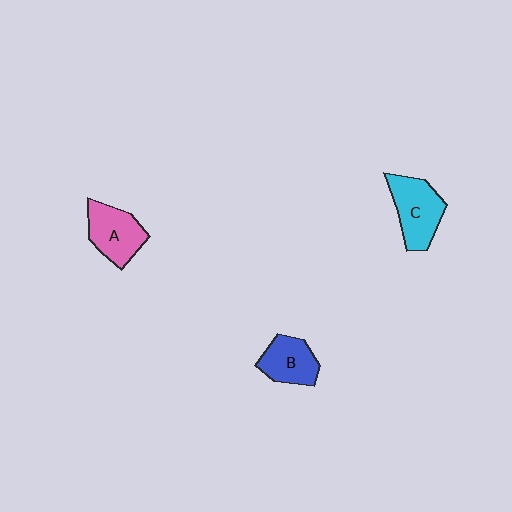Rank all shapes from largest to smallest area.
From largest to smallest: C (cyan), A (pink), B (blue).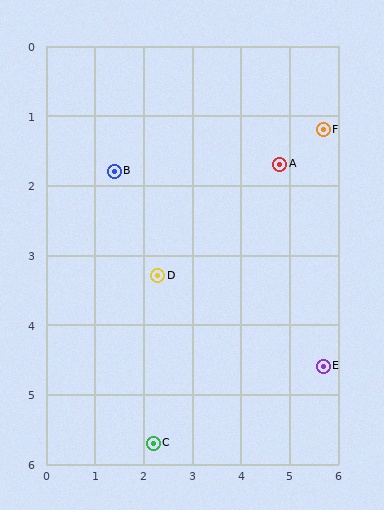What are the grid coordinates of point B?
Point B is at approximately (1.4, 1.8).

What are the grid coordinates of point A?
Point A is at approximately (4.8, 1.7).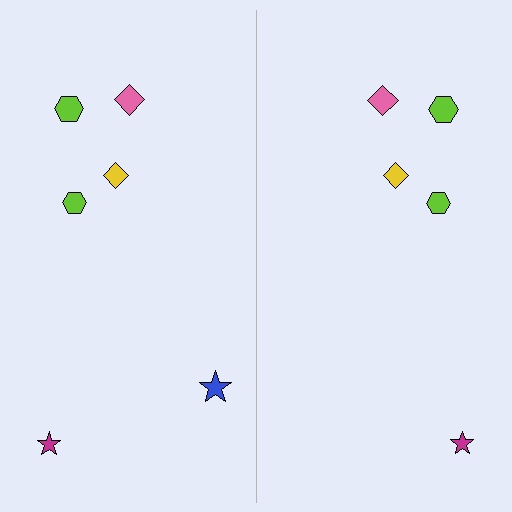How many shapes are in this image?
There are 11 shapes in this image.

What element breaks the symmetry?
A blue star is missing from the right side.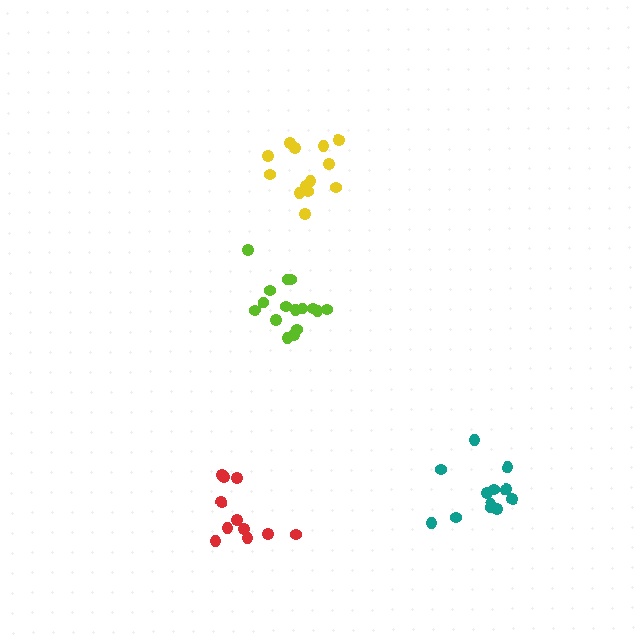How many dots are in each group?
Group 1: 16 dots, Group 2: 11 dots, Group 3: 13 dots, Group 4: 12 dots (52 total).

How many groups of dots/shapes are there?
There are 4 groups.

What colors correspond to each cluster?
The clusters are colored: lime, red, yellow, teal.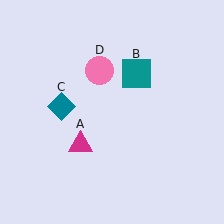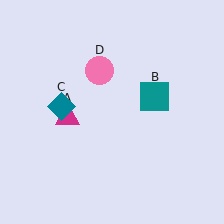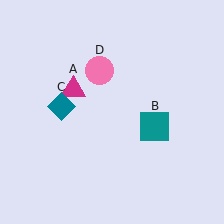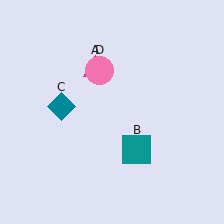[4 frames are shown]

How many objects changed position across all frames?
2 objects changed position: magenta triangle (object A), teal square (object B).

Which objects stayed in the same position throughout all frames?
Teal diamond (object C) and pink circle (object D) remained stationary.